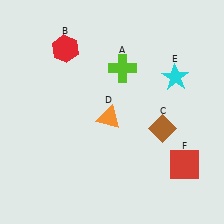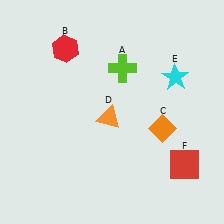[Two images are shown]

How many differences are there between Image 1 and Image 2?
There is 1 difference between the two images.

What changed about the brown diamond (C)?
In Image 1, C is brown. In Image 2, it changed to orange.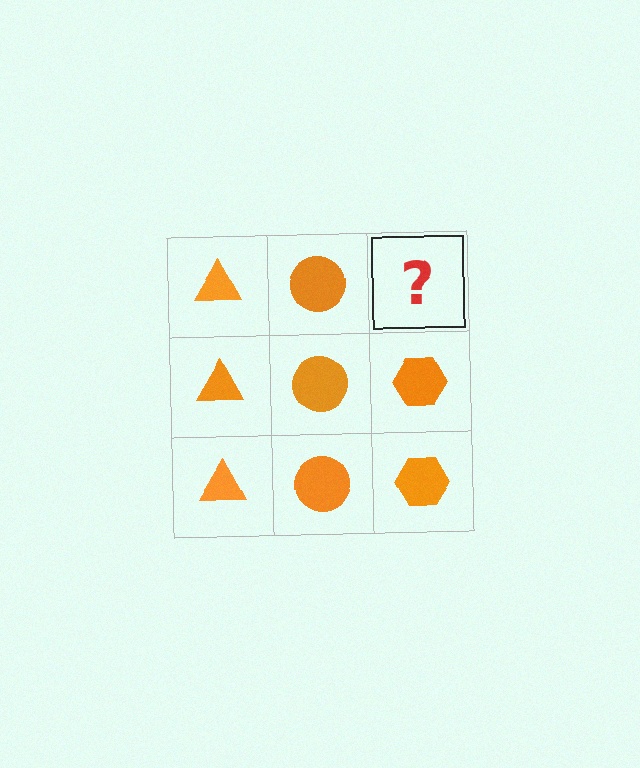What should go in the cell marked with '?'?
The missing cell should contain an orange hexagon.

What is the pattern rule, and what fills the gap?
The rule is that each column has a consistent shape. The gap should be filled with an orange hexagon.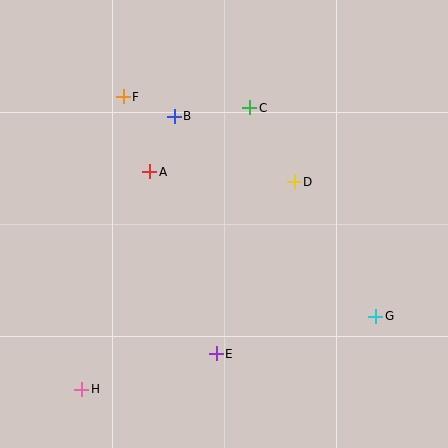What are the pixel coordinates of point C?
Point C is at (250, 108).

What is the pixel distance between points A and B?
The distance between A and B is 61 pixels.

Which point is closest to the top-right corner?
Point C is closest to the top-right corner.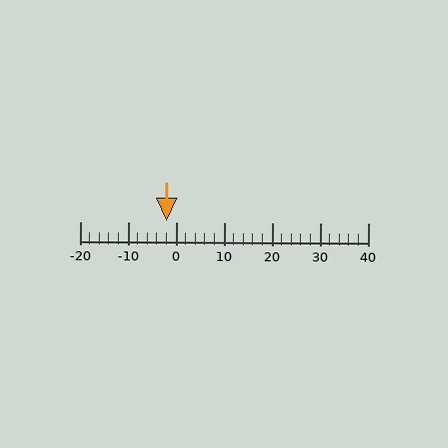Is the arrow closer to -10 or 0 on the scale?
The arrow is closer to 0.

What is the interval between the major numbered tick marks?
The major tick marks are spaced 10 units apart.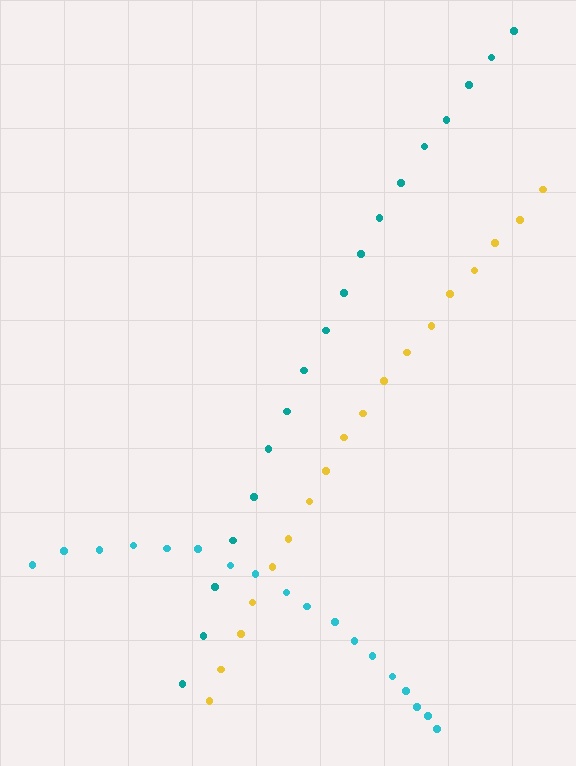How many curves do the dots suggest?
There are 3 distinct paths.